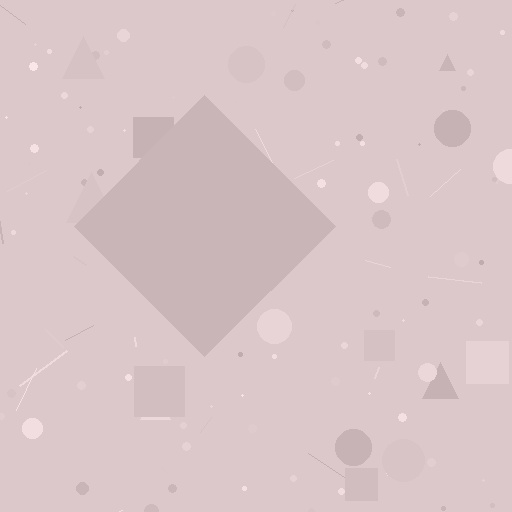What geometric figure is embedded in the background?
A diamond is embedded in the background.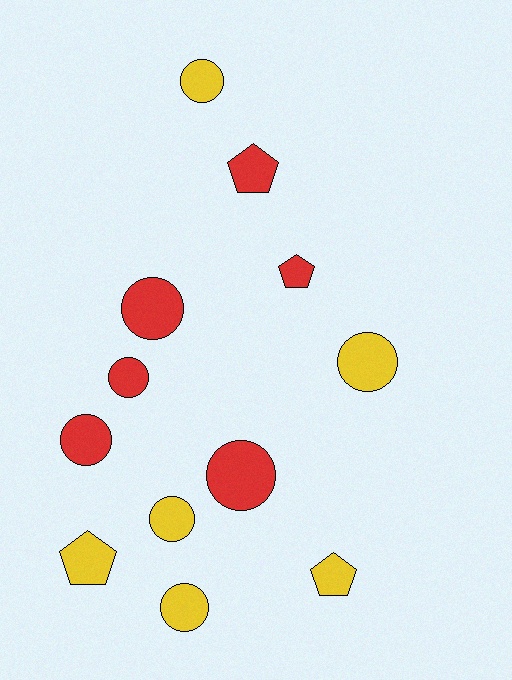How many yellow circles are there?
There are 4 yellow circles.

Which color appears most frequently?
Red, with 6 objects.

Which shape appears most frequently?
Circle, with 8 objects.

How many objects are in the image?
There are 12 objects.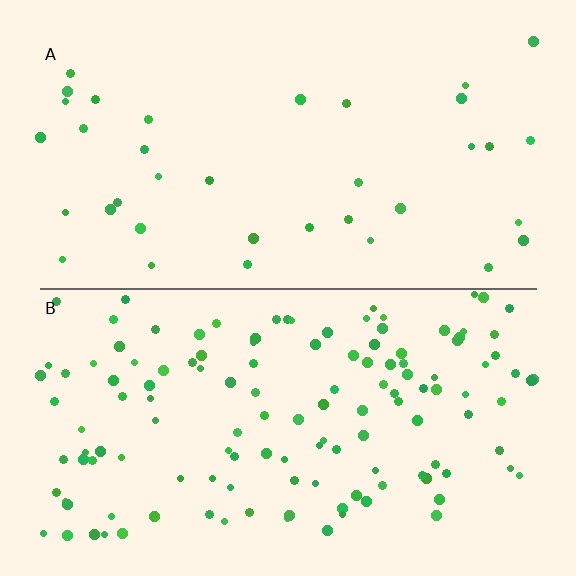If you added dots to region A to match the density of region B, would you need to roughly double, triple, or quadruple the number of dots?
Approximately quadruple.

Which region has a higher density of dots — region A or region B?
B (the bottom).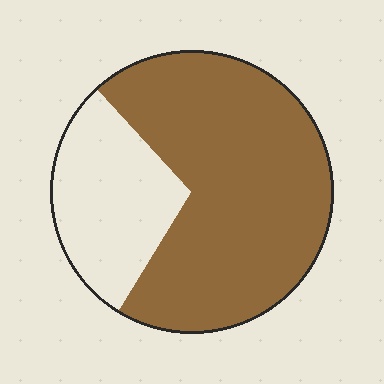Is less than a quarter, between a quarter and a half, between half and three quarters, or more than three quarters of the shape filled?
Between half and three quarters.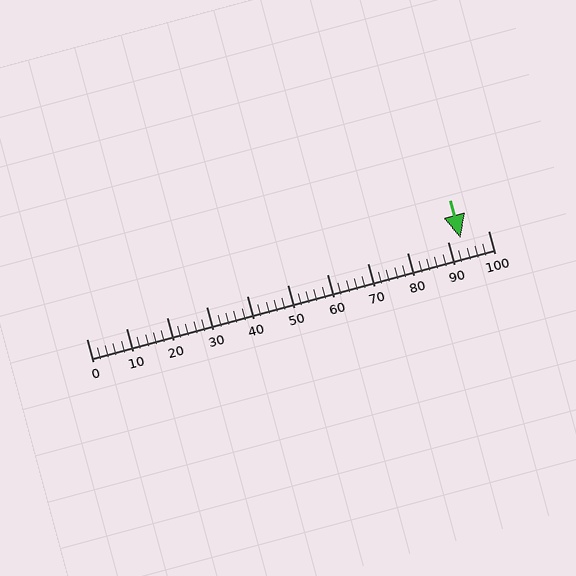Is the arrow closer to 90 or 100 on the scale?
The arrow is closer to 90.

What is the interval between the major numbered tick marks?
The major tick marks are spaced 10 units apart.